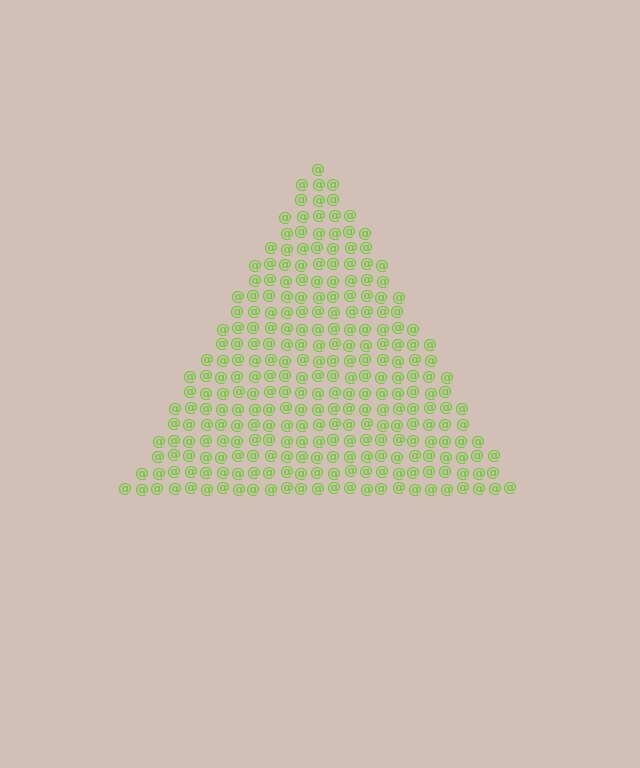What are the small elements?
The small elements are at signs.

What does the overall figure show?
The overall figure shows a triangle.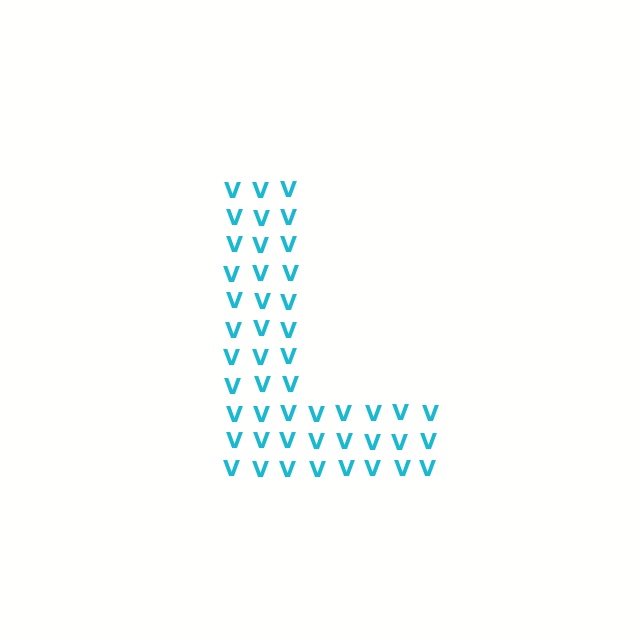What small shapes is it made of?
It is made of small letter V's.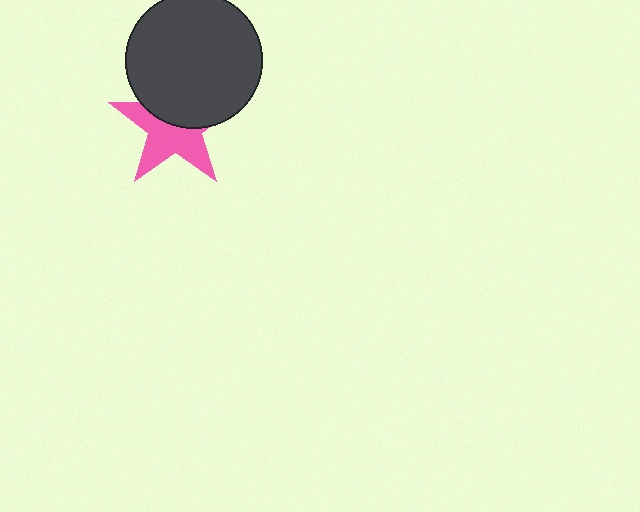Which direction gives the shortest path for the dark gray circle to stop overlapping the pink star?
Moving up gives the shortest separation.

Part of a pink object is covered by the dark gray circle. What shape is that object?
It is a star.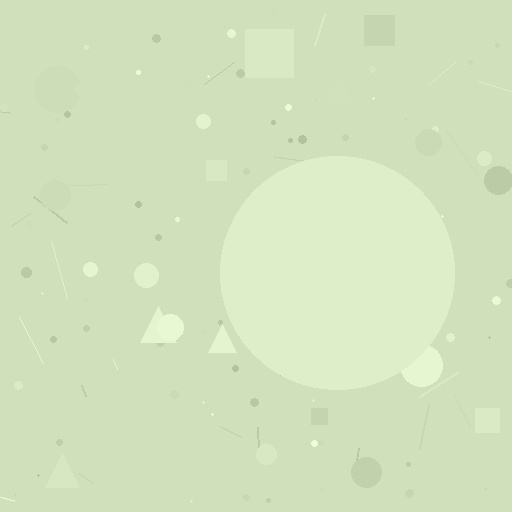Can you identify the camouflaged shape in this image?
The camouflaged shape is a circle.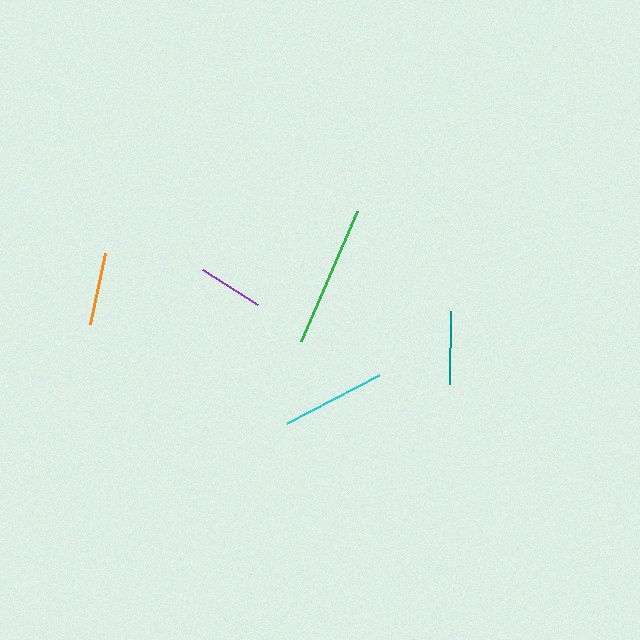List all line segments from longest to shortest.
From longest to shortest: green, cyan, teal, orange, purple.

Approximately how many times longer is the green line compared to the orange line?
The green line is approximately 2.0 times the length of the orange line.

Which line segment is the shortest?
The purple line is the shortest at approximately 65 pixels.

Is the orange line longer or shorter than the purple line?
The orange line is longer than the purple line.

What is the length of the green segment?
The green segment is approximately 142 pixels long.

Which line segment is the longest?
The green line is the longest at approximately 142 pixels.